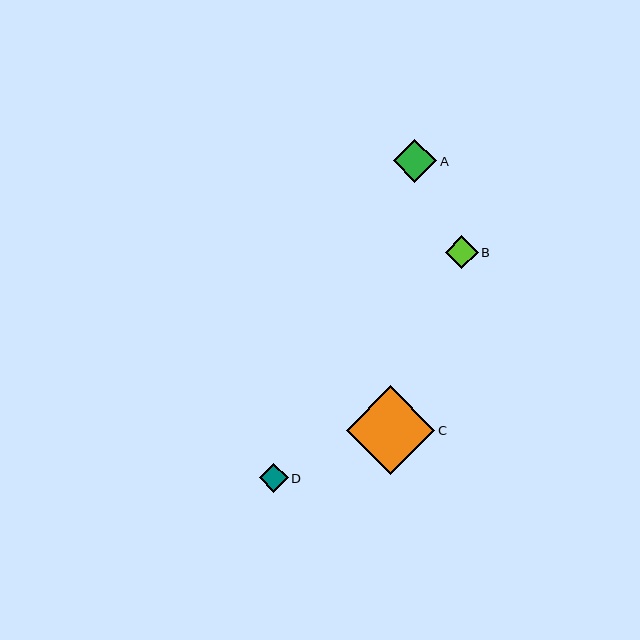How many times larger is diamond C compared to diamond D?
Diamond C is approximately 3.1 times the size of diamond D.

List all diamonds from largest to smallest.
From largest to smallest: C, A, B, D.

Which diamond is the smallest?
Diamond D is the smallest with a size of approximately 29 pixels.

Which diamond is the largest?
Diamond C is the largest with a size of approximately 89 pixels.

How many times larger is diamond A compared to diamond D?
Diamond A is approximately 1.5 times the size of diamond D.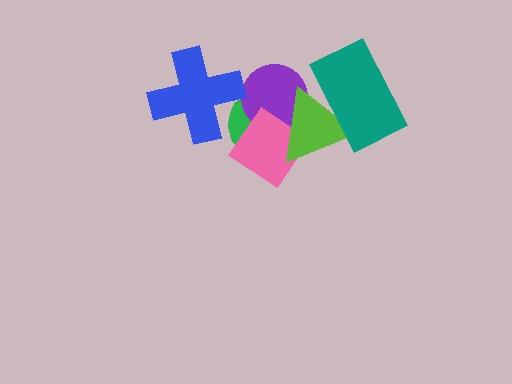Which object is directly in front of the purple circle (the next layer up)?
The pink diamond is directly in front of the purple circle.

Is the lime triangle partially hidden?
Yes, it is partially covered by another shape.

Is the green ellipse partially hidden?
Yes, it is partially covered by another shape.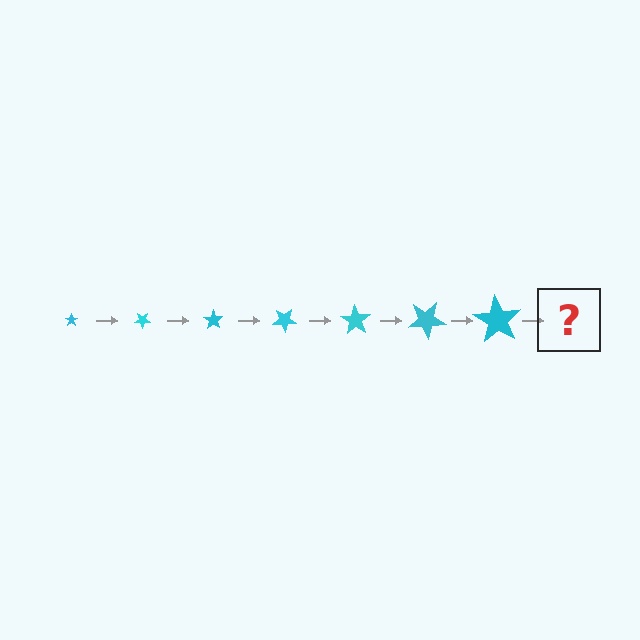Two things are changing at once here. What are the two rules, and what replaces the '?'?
The two rules are that the star grows larger each step and it rotates 35 degrees each step. The '?' should be a star, larger than the previous one and rotated 245 degrees from the start.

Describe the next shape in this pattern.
It should be a star, larger than the previous one and rotated 245 degrees from the start.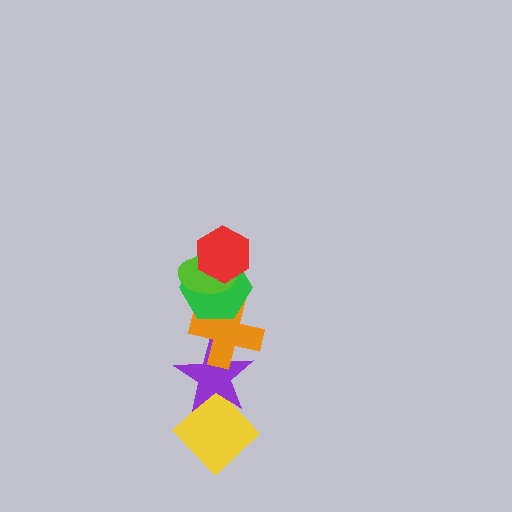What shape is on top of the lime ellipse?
The red hexagon is on top of the lime ellipse.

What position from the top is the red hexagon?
The red hexagon is 1st from the top.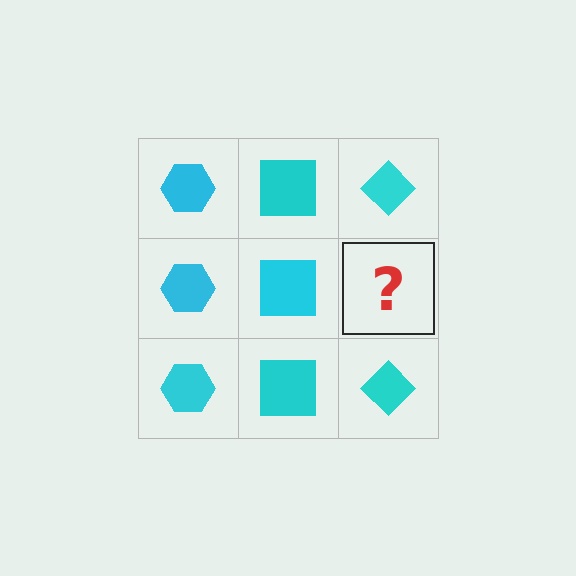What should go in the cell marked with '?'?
The missing cell should contain a cyan diamond.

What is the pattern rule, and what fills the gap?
The rule is that each column has a consistent shape. The gap should be filled with a cyan diamond.